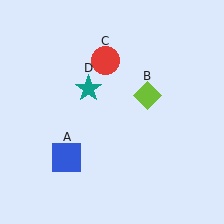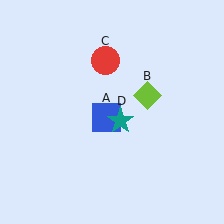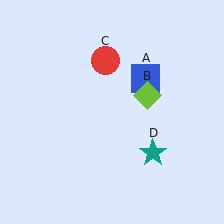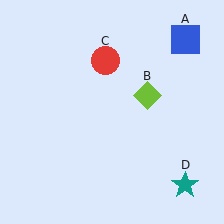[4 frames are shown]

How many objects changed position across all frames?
2 objects changed position: blue square (object A), teal star (object D).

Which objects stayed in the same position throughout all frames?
Lime diamond (object B) and red circle (object C) remained stationary.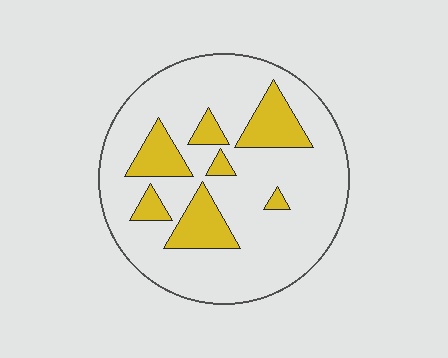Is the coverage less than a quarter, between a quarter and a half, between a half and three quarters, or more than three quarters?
Less than a quarter.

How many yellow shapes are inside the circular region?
7.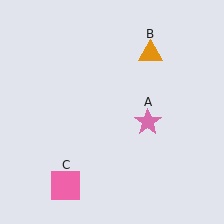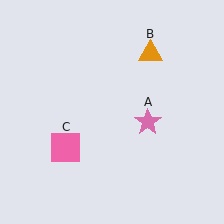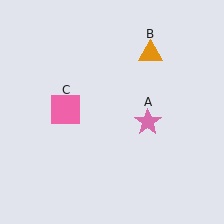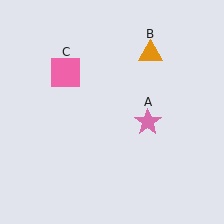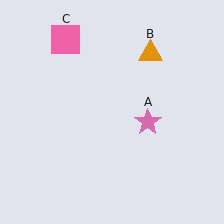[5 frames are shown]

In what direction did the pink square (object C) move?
The pink square (object C) moved up.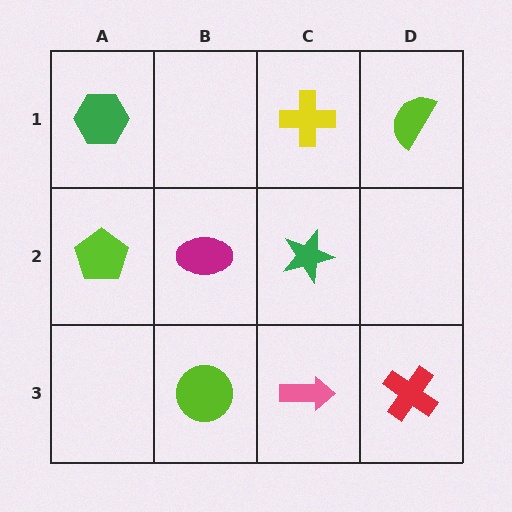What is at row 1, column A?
A green hexagon.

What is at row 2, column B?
A magenta ellipse.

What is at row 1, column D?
A lime semicircle.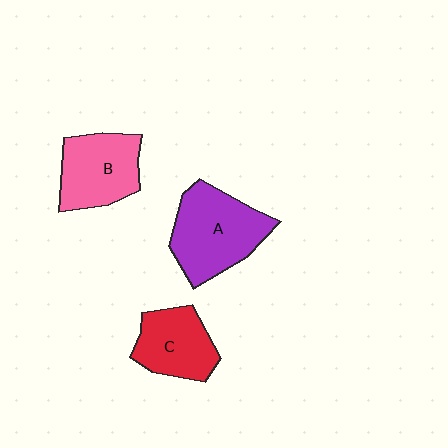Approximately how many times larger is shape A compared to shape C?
Approximately 1.4 times.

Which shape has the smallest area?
Shape C (red).